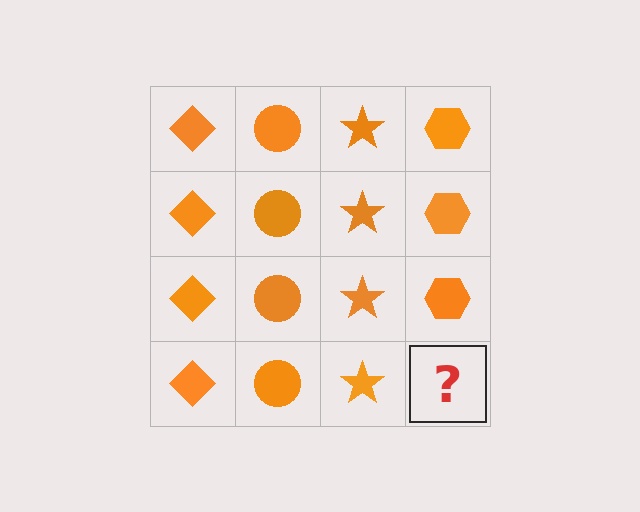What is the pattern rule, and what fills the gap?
The rule is that each column has a consistent shape. The gap should be filled with an orange hexagon.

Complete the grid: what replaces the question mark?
The question mark should be replaced with an orange hexagon.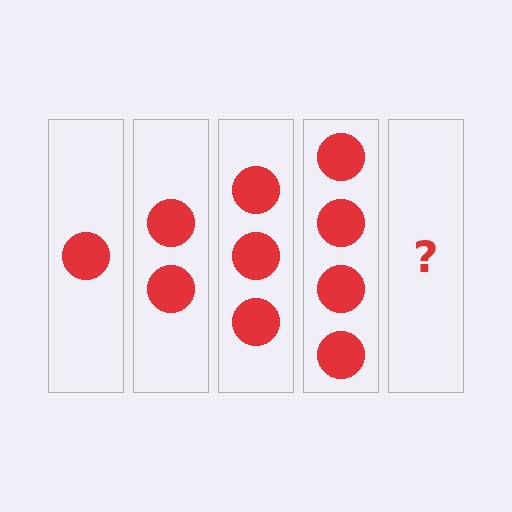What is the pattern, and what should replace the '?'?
The pattern is that each step adds one more circle. The '?' should be 5 circles.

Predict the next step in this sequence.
The next step is 5 circles.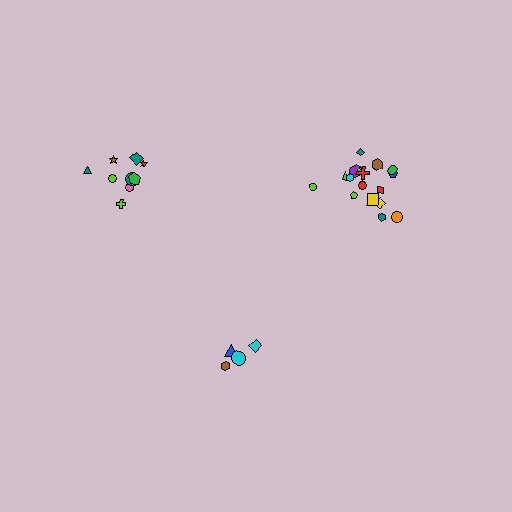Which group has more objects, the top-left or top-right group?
The top-right group.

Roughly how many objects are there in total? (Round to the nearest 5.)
Roughly 30 objects in total.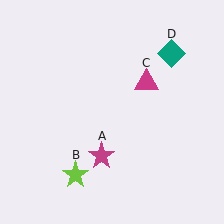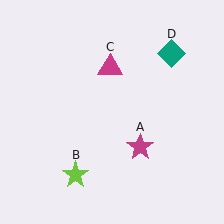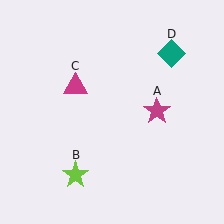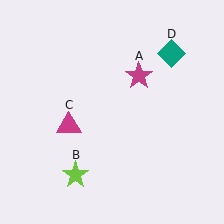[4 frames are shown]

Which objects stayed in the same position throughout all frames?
Lime star (object B) and teal diamond (object D) remained stationary.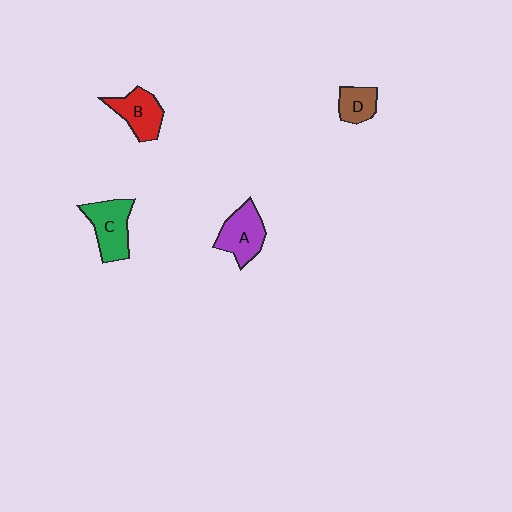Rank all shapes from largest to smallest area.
From largest to smallest: C (green), A (purple), B (red), D (brown).